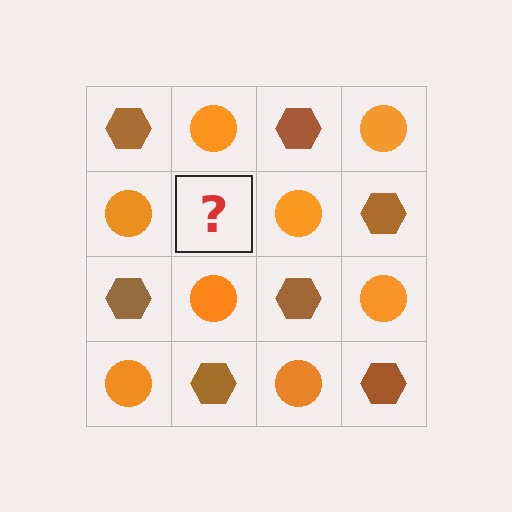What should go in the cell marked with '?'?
The missing cell should contain a brown hexagon.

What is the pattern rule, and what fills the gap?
The rule is that it alternates brown hexagon and orange circle in a checkerboard pattern. The gap should be filled with a brown hexagon.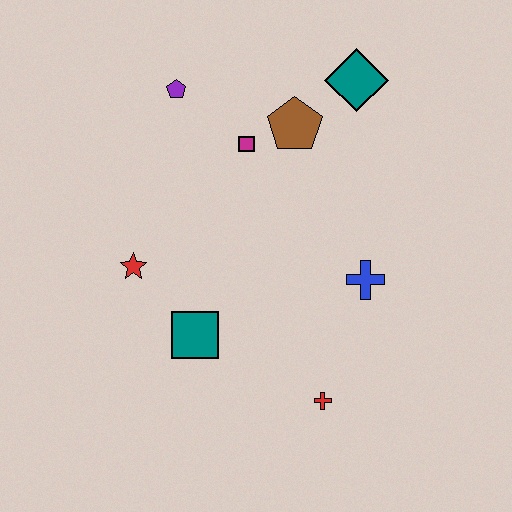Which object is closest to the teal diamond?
The brown pentagon is closest to the teal diamond.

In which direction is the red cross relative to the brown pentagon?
The red cross is below the brown pentagon.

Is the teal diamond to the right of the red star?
Yes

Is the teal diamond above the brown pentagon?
Yes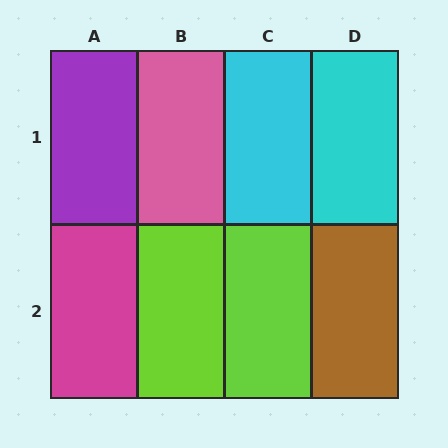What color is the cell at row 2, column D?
Brown.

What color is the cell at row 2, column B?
Lime.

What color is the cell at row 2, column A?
Magenta.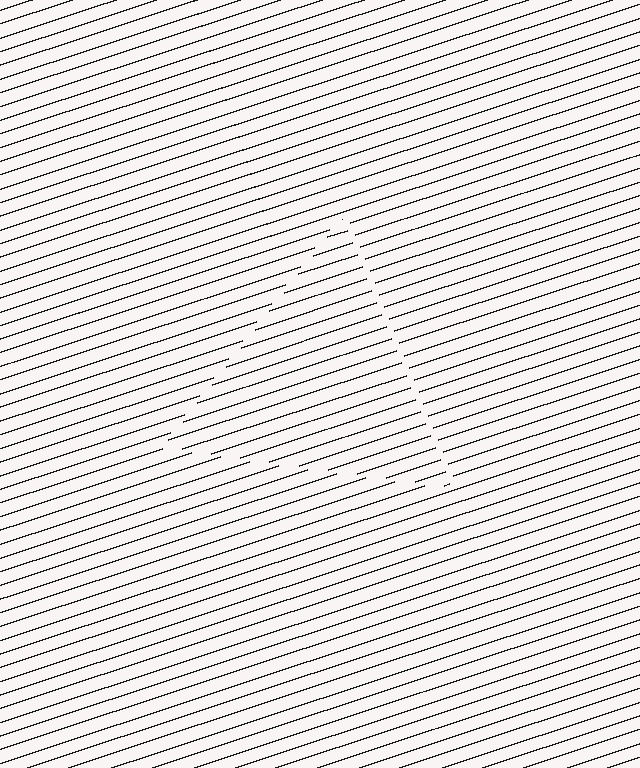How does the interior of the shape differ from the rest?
The interior of the shape contains the same grating, shifted by half a period — the contour is defined by the phase discontinuity where line-ends from the inner and outer gratings abut.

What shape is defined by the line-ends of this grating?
An illusory triangle. The interior of the shape contains the same grating, shifted by half a period — the contour is defined by the phase discontinuity where line-ends from the inner and outer gratings abut.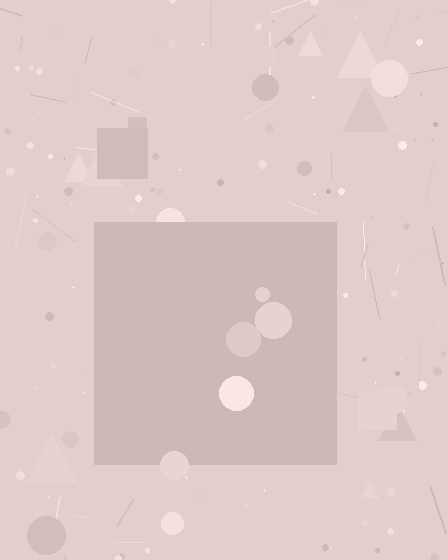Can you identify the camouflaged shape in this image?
The camouflaged shape is a square.